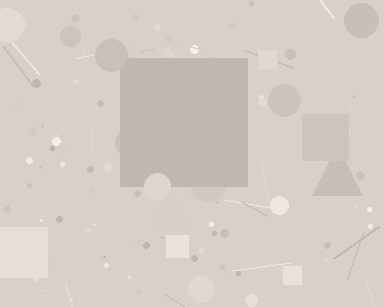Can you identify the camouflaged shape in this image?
The camouflaged shape is a square.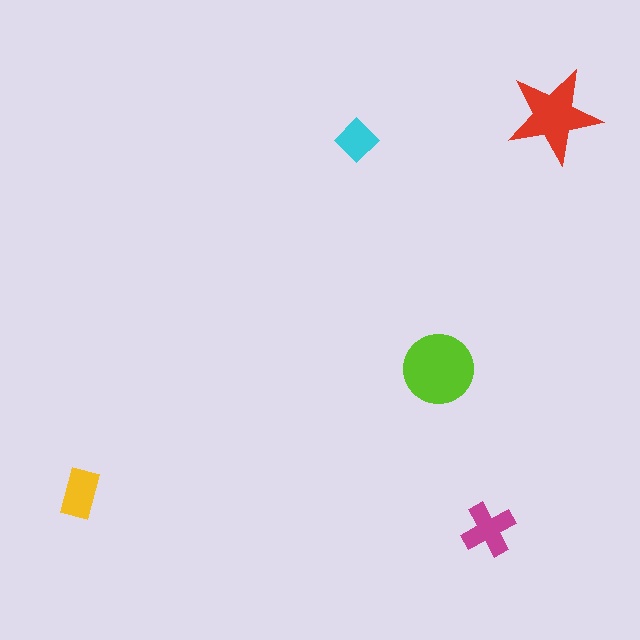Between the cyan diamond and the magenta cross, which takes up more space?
The magenta cross.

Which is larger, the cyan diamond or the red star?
The red star.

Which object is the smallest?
The cyan diamond.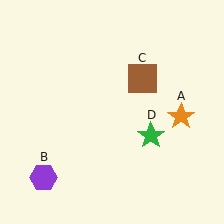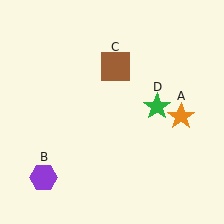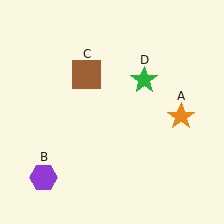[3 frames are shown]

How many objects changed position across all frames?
2 objects changed position: brown square (object C), green star (object D).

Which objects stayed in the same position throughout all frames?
Orange star (object A) and purple hexagon (object B) remained stationary.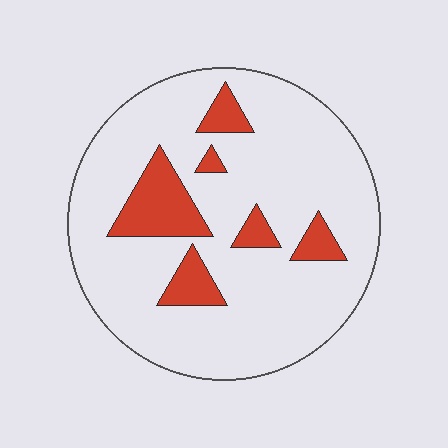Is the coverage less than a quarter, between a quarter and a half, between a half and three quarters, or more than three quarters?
Less than a quarter.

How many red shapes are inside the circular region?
6.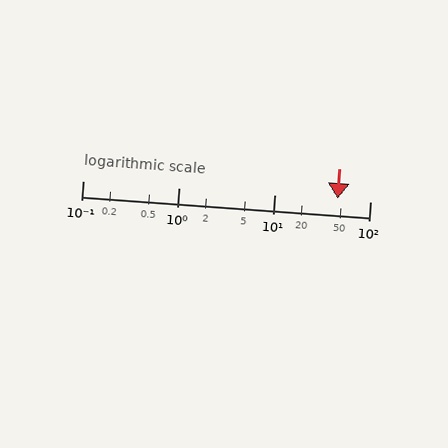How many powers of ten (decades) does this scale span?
The scale spans 3 decades, from 0.1 to 100.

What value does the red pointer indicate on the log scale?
The pointer indicates approximately 46.